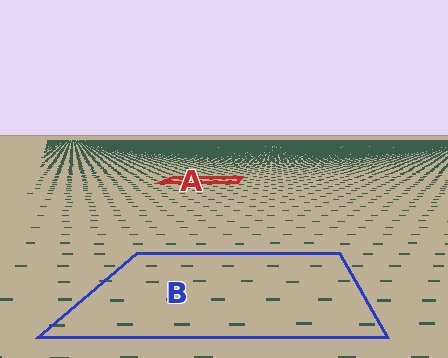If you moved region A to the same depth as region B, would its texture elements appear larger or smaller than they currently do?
They would appear larger. At a closer depth, the same texture elements are projected at a bigger on-screen size.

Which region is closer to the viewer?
Region B is closer. The texture elements there are larger and more spread out.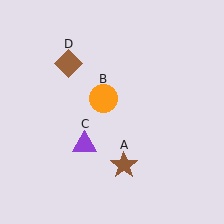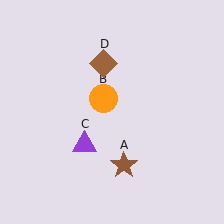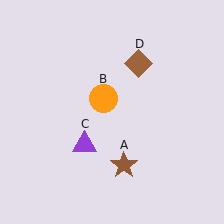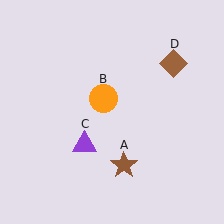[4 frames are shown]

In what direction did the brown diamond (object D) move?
The brown diamond (object D) moved right.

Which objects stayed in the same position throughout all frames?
Brown star (object A) and orange circle (object B) and purple triangle (object C) remained stationary.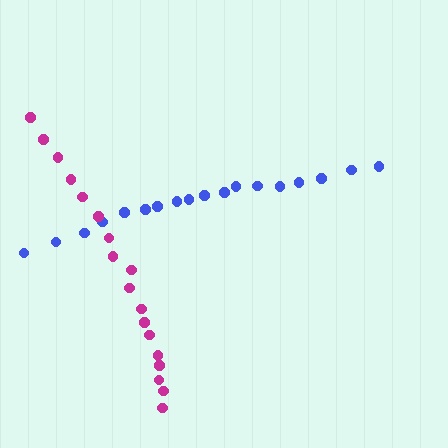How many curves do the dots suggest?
There are 2 distinct paths.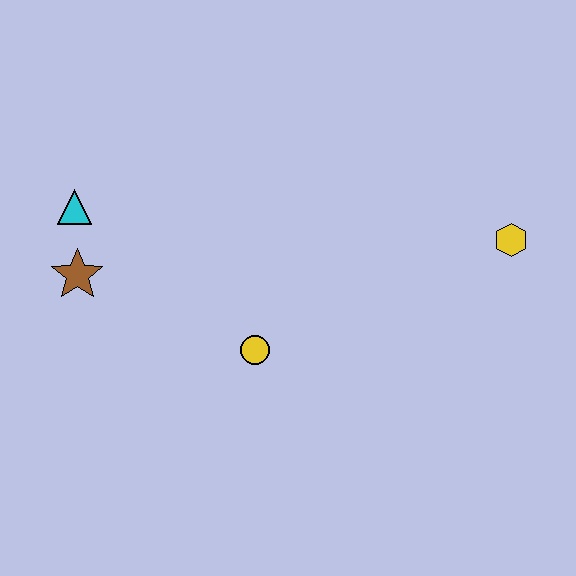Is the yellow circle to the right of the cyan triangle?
Yes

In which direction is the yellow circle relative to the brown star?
The yellow circle is to the right of the brown star.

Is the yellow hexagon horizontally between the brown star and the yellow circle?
No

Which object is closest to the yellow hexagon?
The yellow circle is closest to the yellow hexagon.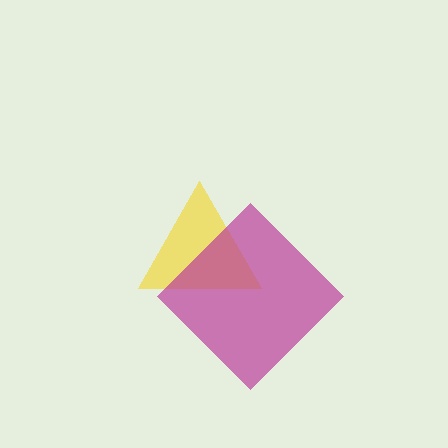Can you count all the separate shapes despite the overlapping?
Yes, there are 2 separate shapes.